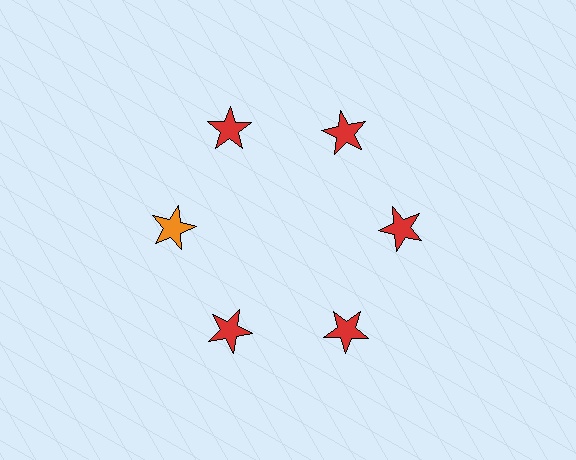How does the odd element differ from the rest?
It has a different color: orange instead of red.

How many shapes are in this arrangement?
There are 6 shapes arranged in a ring pattern.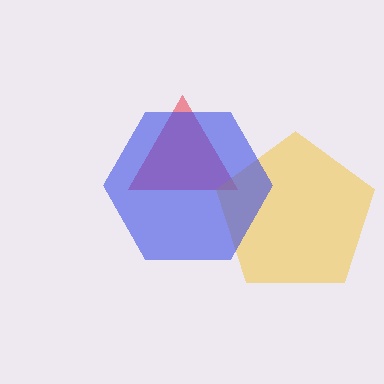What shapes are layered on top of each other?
The layered shapes are: a red triangle, a yellow pentagon, a blue hexagon.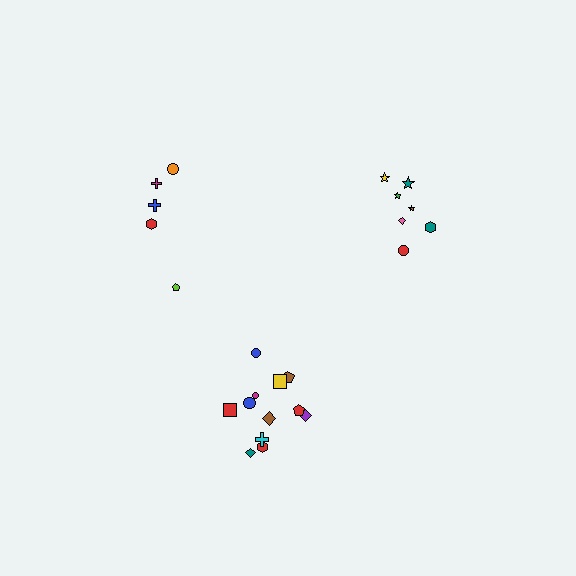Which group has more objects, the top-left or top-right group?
The top-right group.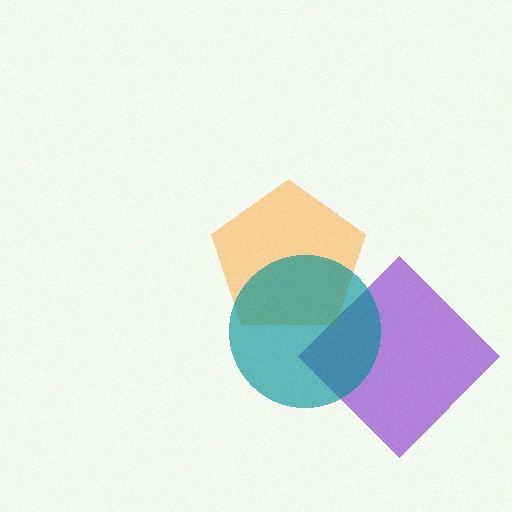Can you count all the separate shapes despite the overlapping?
Yes, there are 3 separate shapes.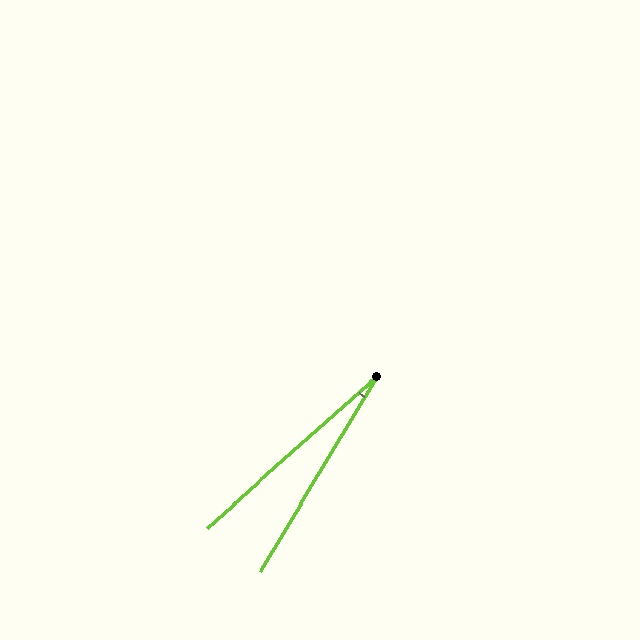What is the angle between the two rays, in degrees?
Approximately 17 degrees.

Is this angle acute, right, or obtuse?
It is acute.